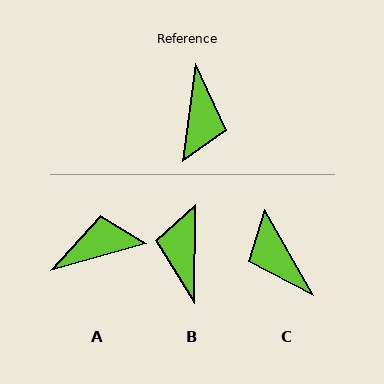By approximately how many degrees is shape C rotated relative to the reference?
Approximately 142 degrees clockwise.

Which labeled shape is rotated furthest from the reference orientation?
B, about 173 degrees away.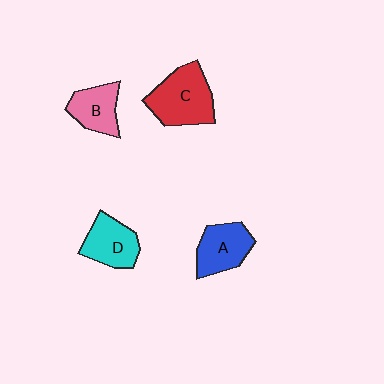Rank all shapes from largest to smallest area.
From largest to smallest: C (red), A (blue), D (cyan), B (pink).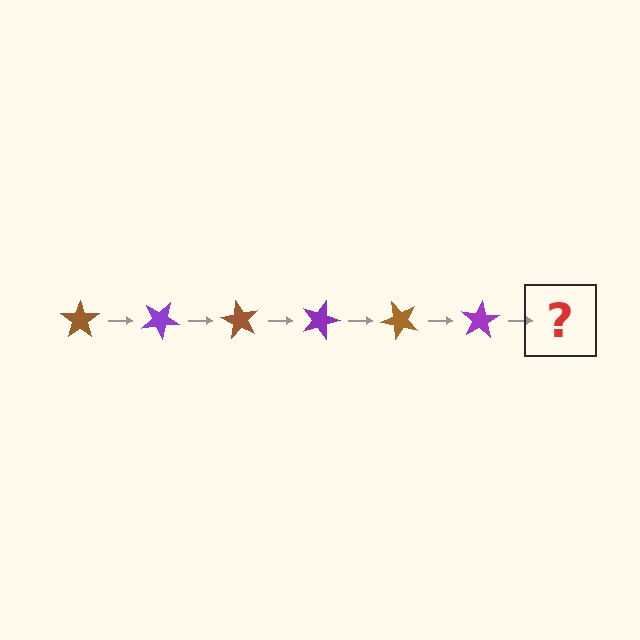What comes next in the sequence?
The next element should be a brown star, rotated 180 degrees from the start.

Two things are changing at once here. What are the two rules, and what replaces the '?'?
The two rules are that it rotates 30 degrees each step and the color cycles through brown and purple. The '?' should be a brown star, rotated 180 degrees from the start.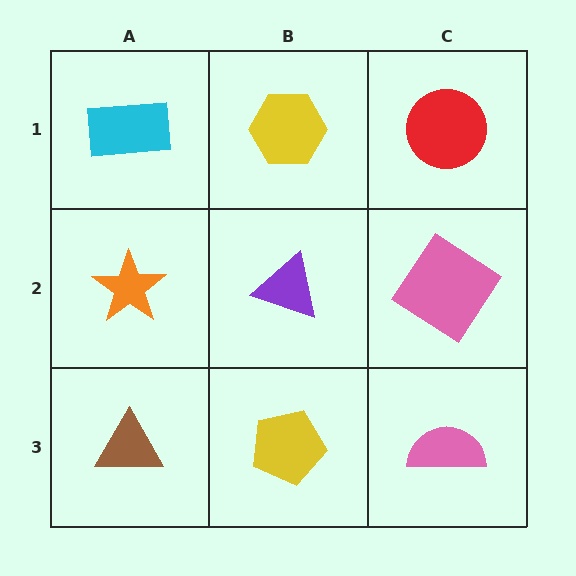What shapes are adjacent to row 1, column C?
A pink diamond (row 2, column C), a yellow hexagon (row 1, column B).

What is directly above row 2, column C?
A red circle.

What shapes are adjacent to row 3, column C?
A pink diamond (row 2, column C), a yellow pentagon (row 3, column B).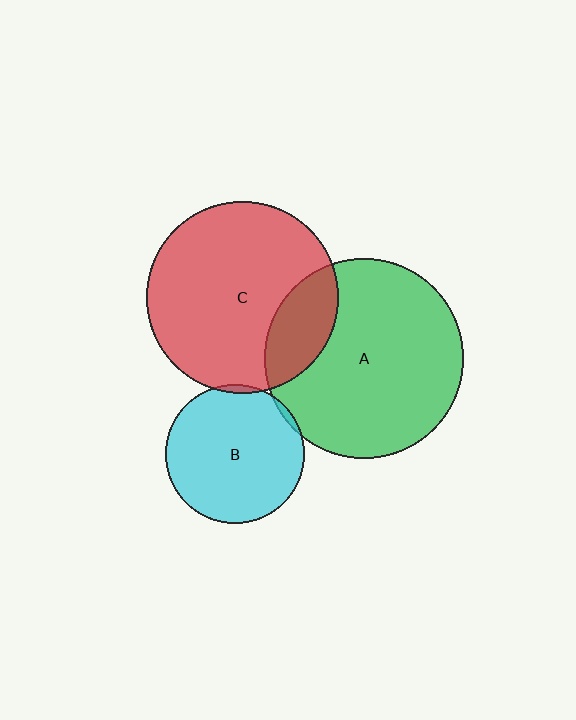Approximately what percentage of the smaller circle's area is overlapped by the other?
Approximately 20%.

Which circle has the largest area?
Circle A (green).